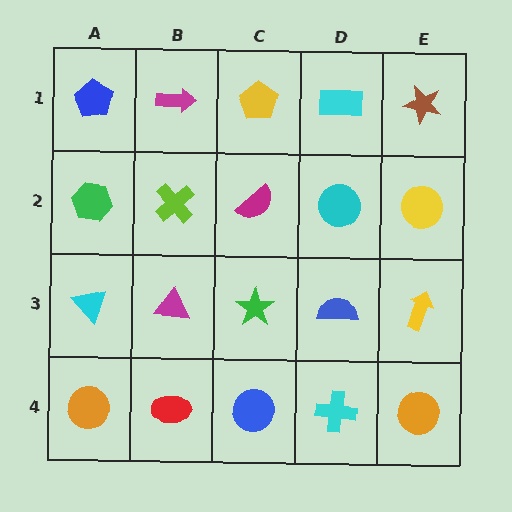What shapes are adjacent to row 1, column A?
A green hexagon (row 2, column A), a magenta arrow (row 1, column B).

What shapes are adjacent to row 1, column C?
A magenta semicircle (row 2, column C), a magenta arrow (row 1, column B), a cyan rectangle (row 1, column D).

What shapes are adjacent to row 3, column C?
A magenta semicircle (row 2, column C), a blue circle (row 4, column C), a magenta triangle (row 3, column B), a blue semicircle (row 3, column D).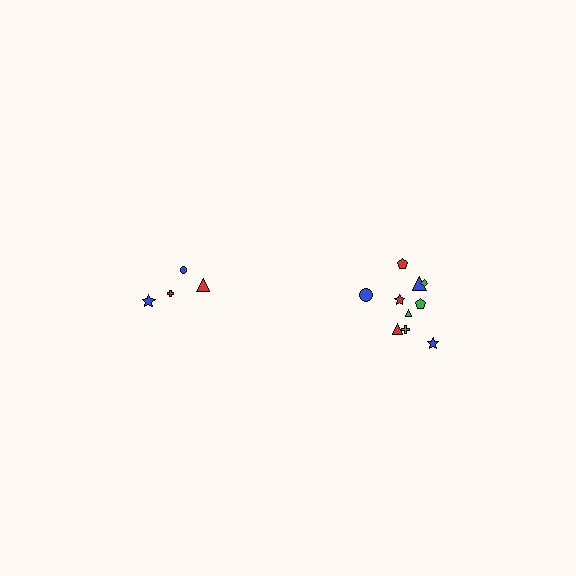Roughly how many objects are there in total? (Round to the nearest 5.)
Roughly 15 objects in total.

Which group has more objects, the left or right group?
The right group.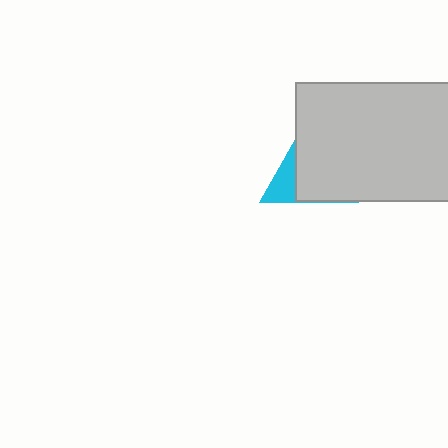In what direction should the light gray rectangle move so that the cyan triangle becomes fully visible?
The light gray rectangle should move right. That is the shortest direction to clear the overlap and leave the cyan triangle fully visible.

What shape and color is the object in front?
The object in front is a light gray rectangle.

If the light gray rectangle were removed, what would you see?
You would see the complete cyan triangle.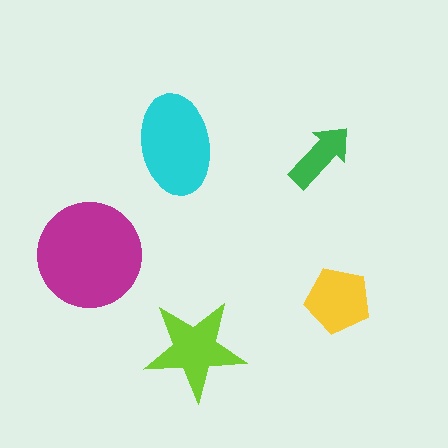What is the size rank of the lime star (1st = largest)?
3rd.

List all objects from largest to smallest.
The magenta circle, the cyan ellipse, the lime star, the yellow pentagon, the green arrow.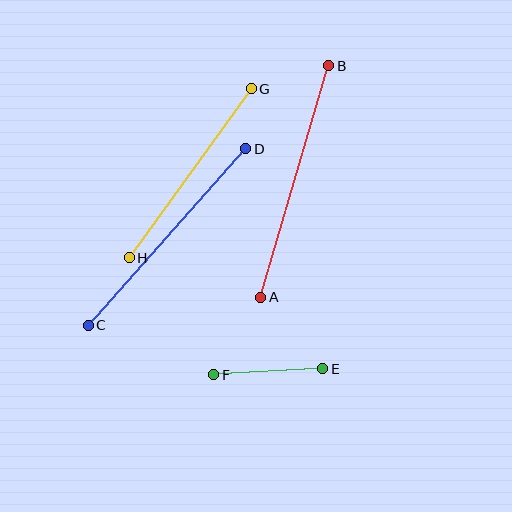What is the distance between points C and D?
The distance is approximately 237 pixels.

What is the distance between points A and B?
The distance is approximately 241 pixels.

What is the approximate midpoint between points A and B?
The midpoint is at approximately (295, 182) pixels.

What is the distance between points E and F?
The distance is approximately 109 pixels.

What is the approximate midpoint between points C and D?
The midpoint is at approximately (167, 237) pixels.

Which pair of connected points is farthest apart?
Points A and B are farthest apart.